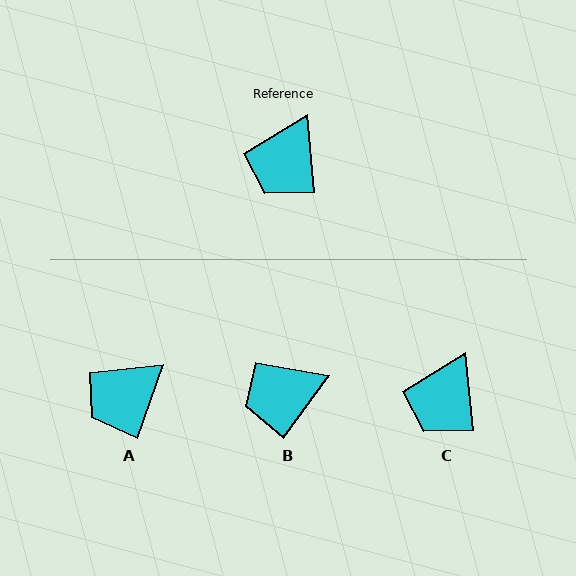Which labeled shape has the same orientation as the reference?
C.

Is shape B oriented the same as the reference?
No, it is off by about 42 degrees.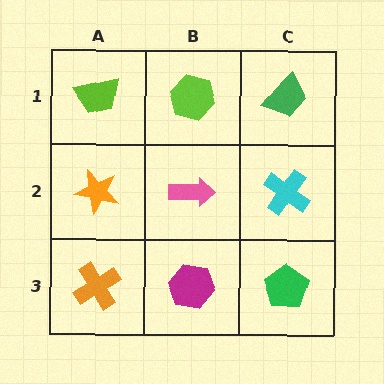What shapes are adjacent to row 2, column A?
A lime trapezoid (row 1, column A), an orange cross (row 3, column A), a pink arrow (row 2, column B).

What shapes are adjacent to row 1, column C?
A cyan cross (row 2, column C), a lime hexagon (row 1, column B).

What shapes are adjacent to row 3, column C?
A cyan cross (row 2, column C), a magenta hexagon (row 3, column B).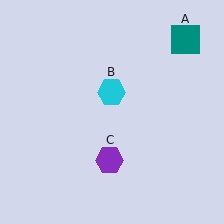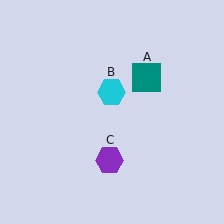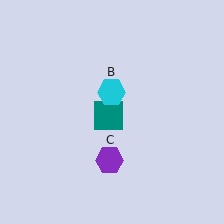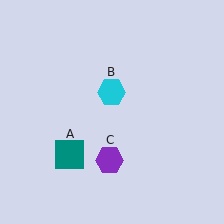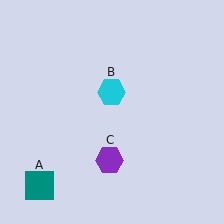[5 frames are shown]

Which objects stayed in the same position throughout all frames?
Cyan hexagon (object B) and purple hexagon (object C) remained stationary.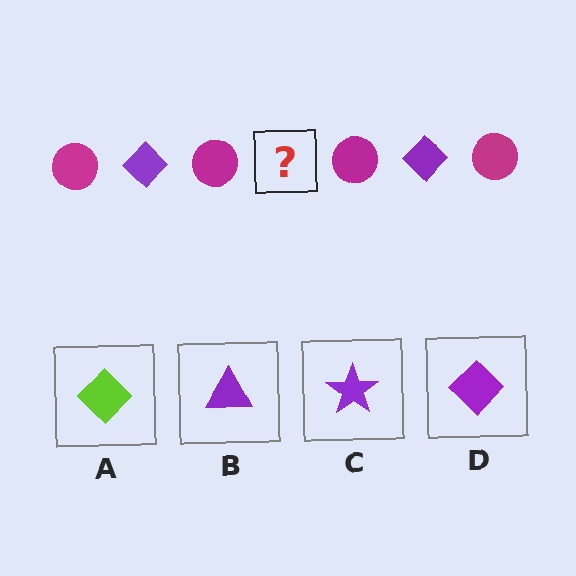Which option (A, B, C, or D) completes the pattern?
D.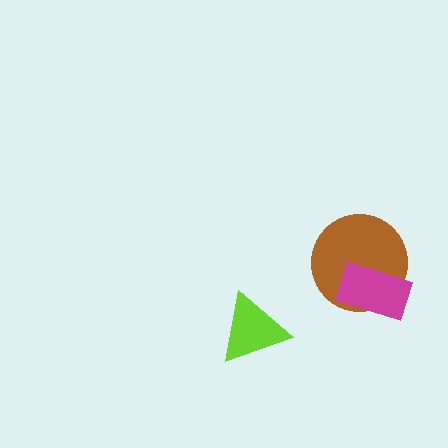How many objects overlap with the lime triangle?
0 objects overlap with the lime triangle.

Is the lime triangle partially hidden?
No, no other shape covers it.